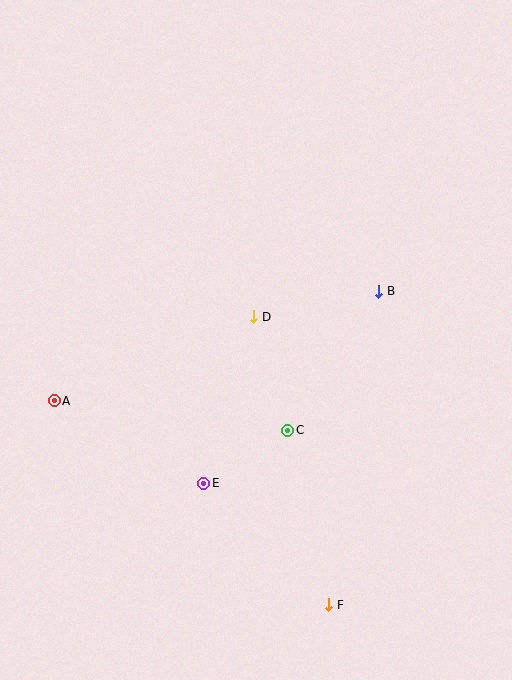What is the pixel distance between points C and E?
The distance between C and E is 100 pixels.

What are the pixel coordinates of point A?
Point A is at (54, 401).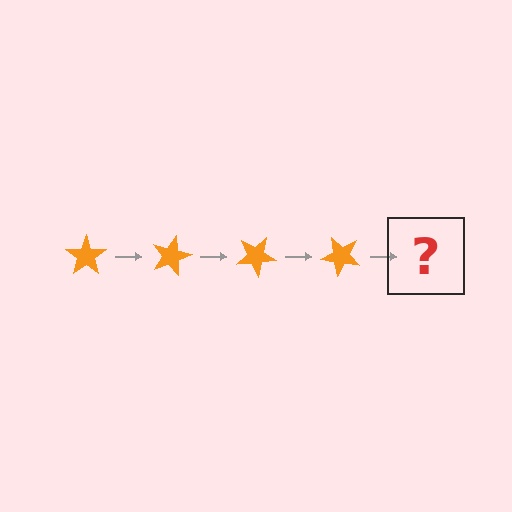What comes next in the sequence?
The next element should be an orange star rotated 60 degrees.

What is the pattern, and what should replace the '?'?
The pattern is that the star rotates 15 degrees each step. The '?' should be an orange star rotated 60 degrees.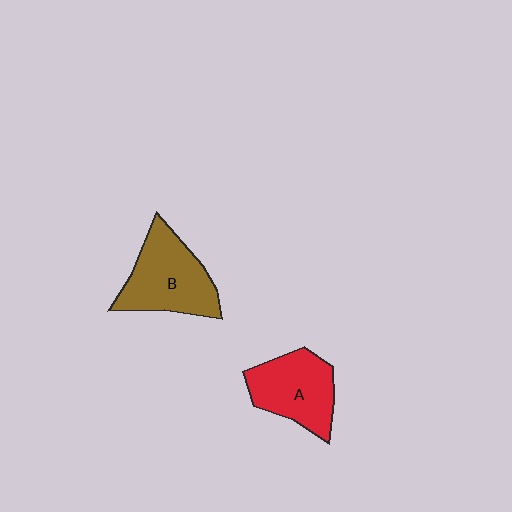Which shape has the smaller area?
Shape A (red).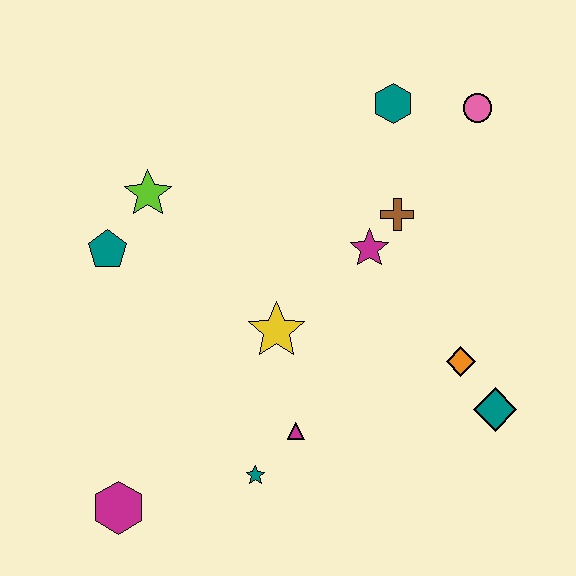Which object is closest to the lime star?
The teal pentagon is closest to the lime star.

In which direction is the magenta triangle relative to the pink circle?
The magenta triangle is below the pink circle.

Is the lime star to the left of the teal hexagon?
Yes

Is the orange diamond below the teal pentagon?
Yes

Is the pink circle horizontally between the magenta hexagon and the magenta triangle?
No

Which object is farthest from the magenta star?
The magenta hexagon is farthest from the magenta star.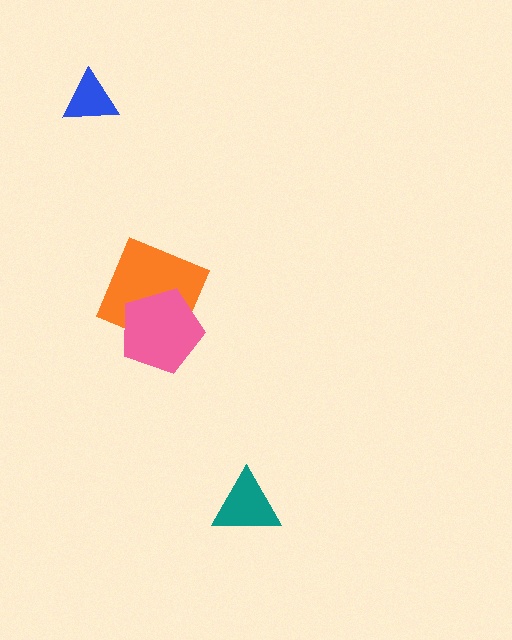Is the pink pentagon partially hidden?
No, no other shape covers it.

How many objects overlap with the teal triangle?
0 objects overlap with the teal triangle.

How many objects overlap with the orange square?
1 object overlaps with the orange square.